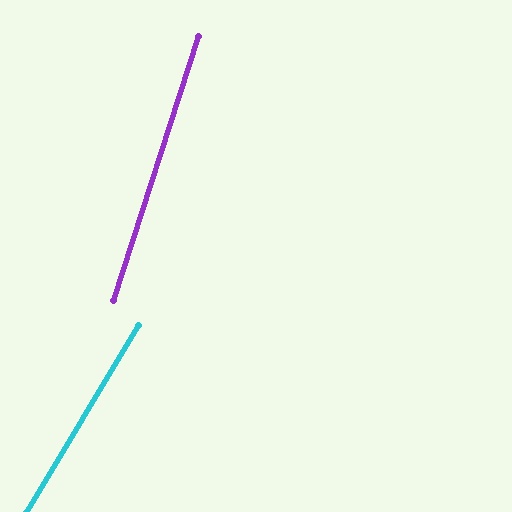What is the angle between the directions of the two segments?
Approximately 13 degrees.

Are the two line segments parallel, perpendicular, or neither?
Neither parallel nor perpendicular — they differ by about 13°.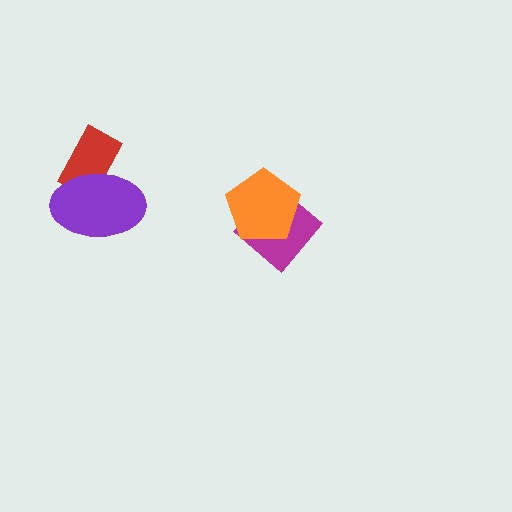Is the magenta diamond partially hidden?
Yes, it is partially covered by another shape.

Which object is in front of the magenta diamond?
The orange pentagon is in front of the magenta diamond.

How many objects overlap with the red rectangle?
1 object overlaps with the red rectangle.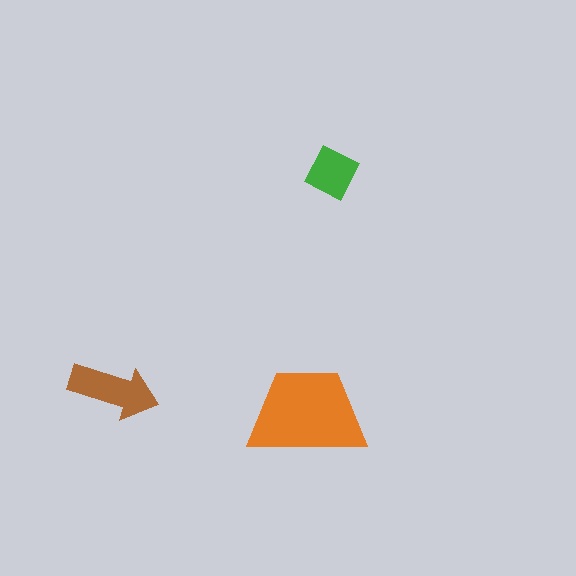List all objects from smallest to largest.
The green diamond, the brown arrow, the orange trapezoid.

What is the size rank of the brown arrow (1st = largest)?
2nd.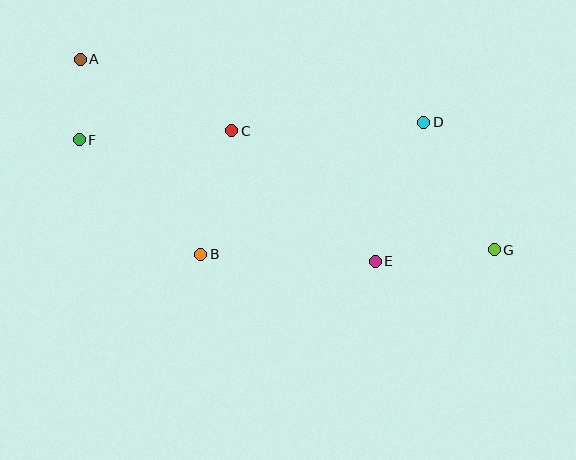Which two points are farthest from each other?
Points A and G are farthest from each other.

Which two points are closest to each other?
Points A and F are closest to each other.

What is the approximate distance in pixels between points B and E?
The distance between B and E is approximately 174 pixels.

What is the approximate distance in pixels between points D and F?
The distance between D and F is approximately 345 pixels.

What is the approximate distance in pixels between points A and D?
The distance between A and D is approximately 349 pixels.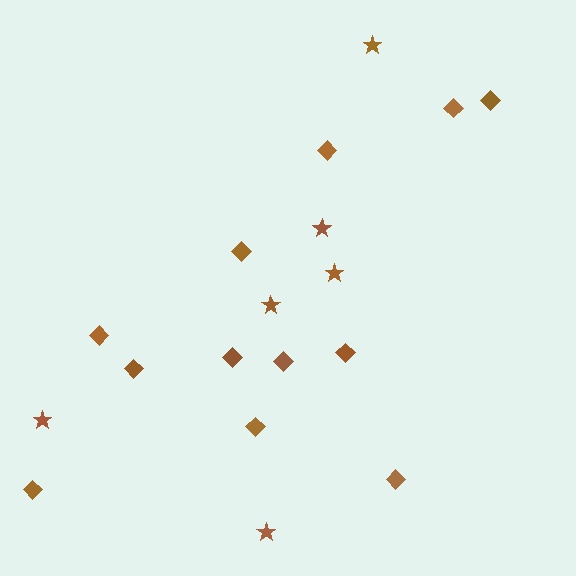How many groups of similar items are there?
There are 2 groups: one group of diamonds (12) and one group of stars (6).